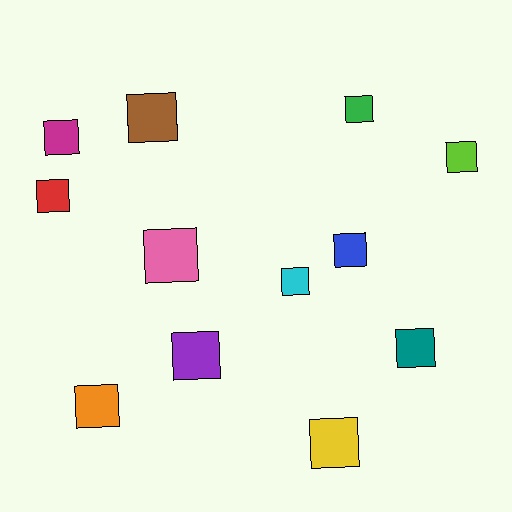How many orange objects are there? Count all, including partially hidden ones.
There is 1 orange object.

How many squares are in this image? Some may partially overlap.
There are 12 squares.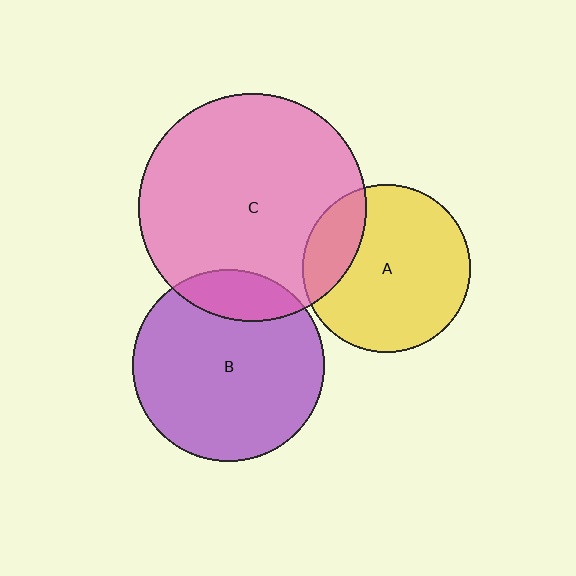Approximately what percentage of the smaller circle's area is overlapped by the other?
Approximately 20%.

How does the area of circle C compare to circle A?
Approximately 1.9 times.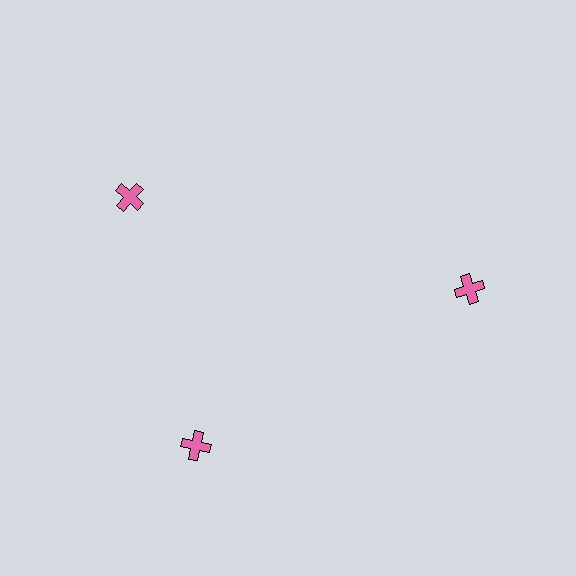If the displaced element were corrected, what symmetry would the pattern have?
It would have 3-fold rotational symmetry — the pattern would map onto itself every 120 degrees.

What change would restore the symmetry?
The symmetry would be restored by rotating it back into even spacing with its neighbors so that all 3 crosses sit at equal angles and equal distance from the center.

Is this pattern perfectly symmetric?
No. The 3 pink crosses are arranged in a ring, but one element near the 11 o'clock position is rotated out of alignment along the ring, breaking the 3-fold rotational symmetry.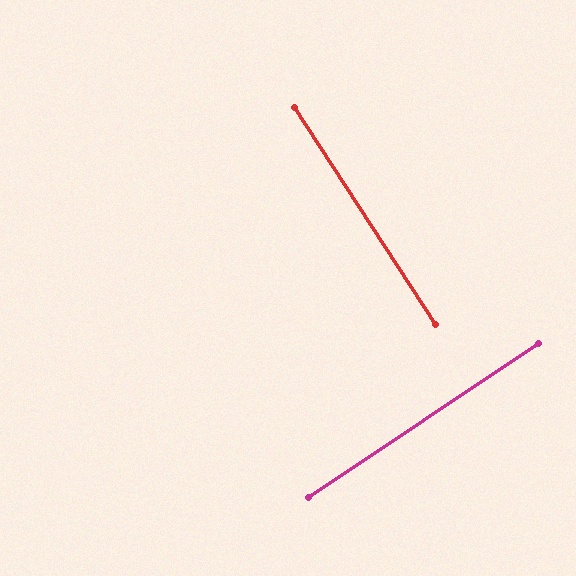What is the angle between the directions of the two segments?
Approximately 89 degrees.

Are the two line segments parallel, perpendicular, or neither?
Perpendicular — they meet at approximately 89°.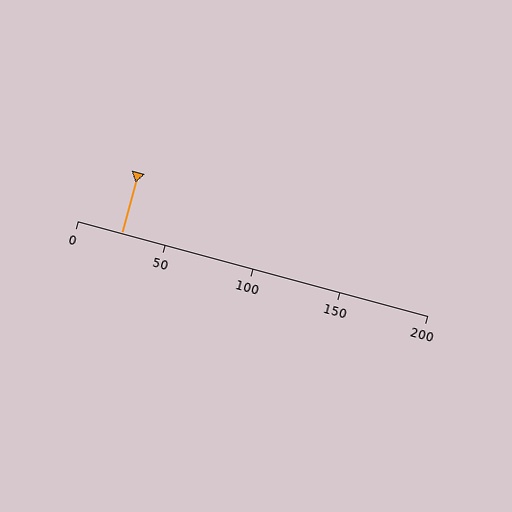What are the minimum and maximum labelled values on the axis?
The axis runs from 0 to 200.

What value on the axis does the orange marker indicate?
The marker indicates approximately 25.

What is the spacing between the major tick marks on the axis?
The major ticks are spaced 50 apart.